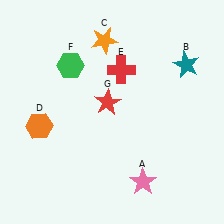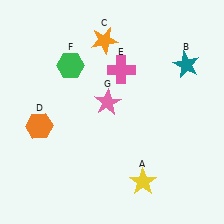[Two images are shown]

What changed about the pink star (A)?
In Image 1, A is pink. In Image 2, it changed to yellow.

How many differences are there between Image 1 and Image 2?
There are 3 differences between the two images.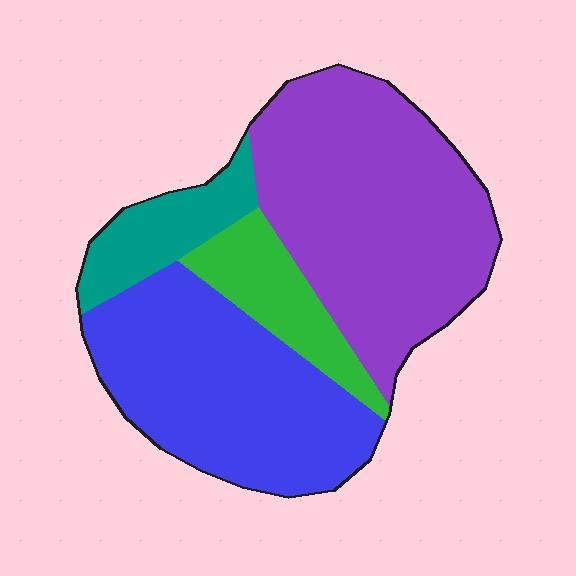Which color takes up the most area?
Purple, at roughly 45%.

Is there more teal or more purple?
Purple.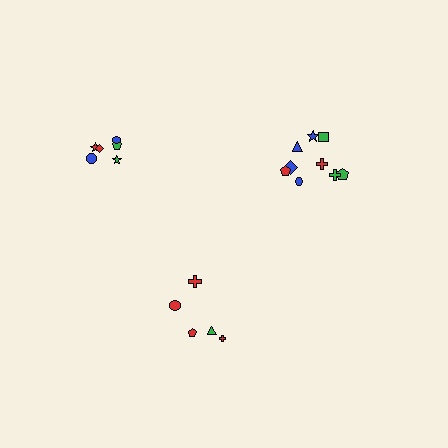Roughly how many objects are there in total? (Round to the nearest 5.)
Roughly 20 objects in total.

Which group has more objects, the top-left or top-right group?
The top-right group.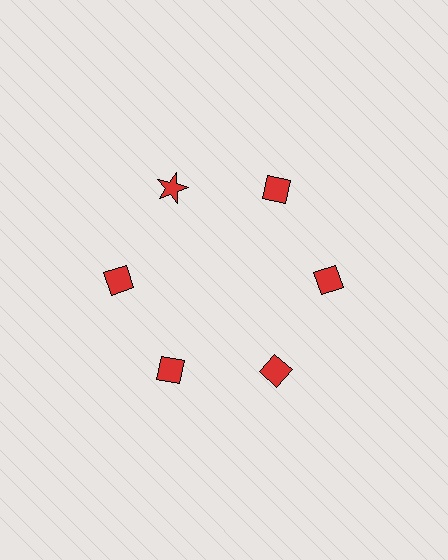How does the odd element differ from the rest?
It has a different shape: star instead of diamond.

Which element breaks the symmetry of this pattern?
The red star at roughly the 11 o'clock position breaks the symmetry. All other shapes are red diamonds.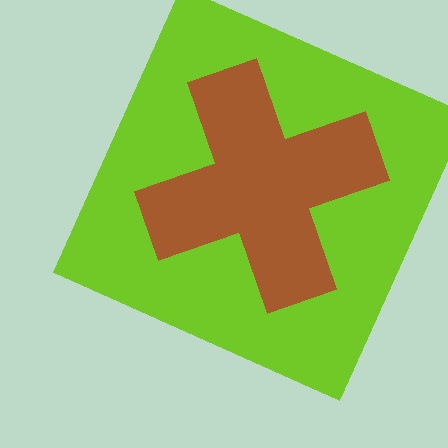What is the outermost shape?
The lime square.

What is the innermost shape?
The brown cross.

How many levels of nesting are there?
2.